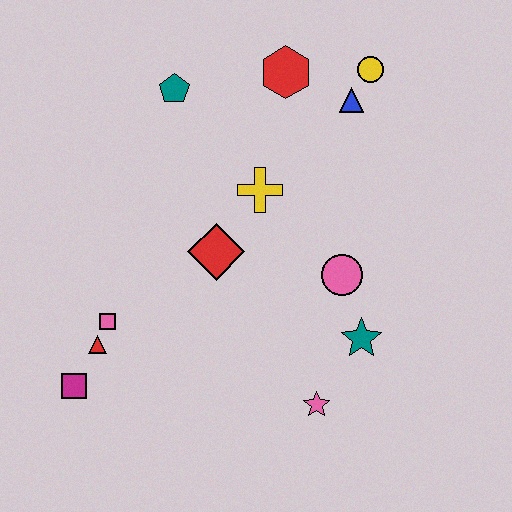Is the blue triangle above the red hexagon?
No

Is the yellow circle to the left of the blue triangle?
No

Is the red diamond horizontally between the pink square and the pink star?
Yes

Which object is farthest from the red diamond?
The yellow circle is farthest from the red diamond.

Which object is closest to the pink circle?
The teal star is closest to the pink circle.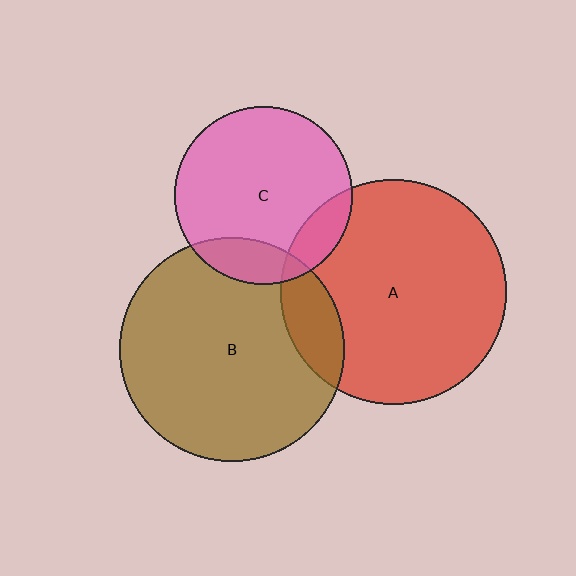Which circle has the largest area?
Circle A (red).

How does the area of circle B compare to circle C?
Approximately 1.6 times.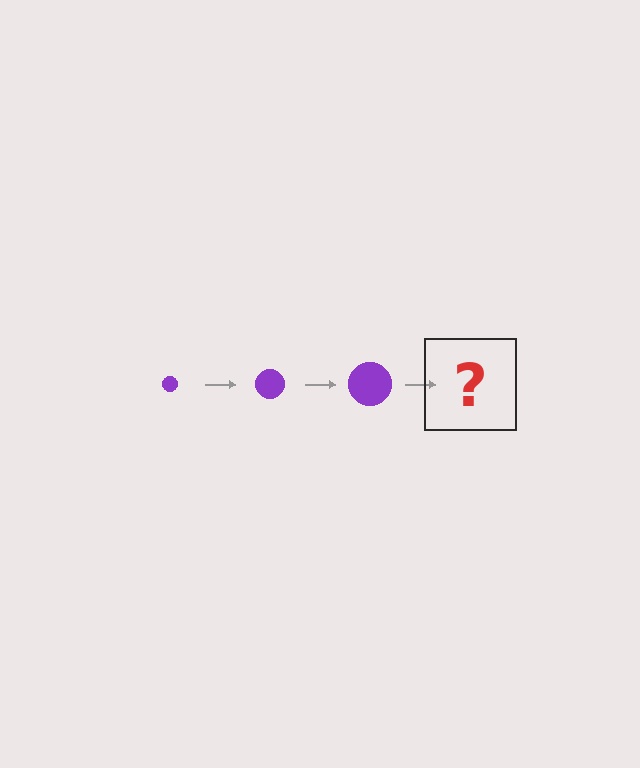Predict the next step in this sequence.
The next step is a purple circle, larger than the previous one.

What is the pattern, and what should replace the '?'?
The pattern is that the circle gets progressively larger each step. The '?' should be a purple circle, larger than the previous one.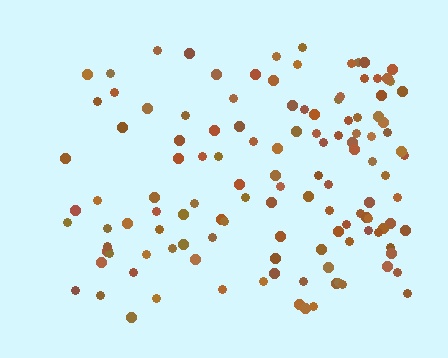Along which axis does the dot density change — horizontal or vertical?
Horizontal.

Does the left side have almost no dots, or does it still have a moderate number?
Still a moderate number, just noticeably fewer than the right.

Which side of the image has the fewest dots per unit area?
The left.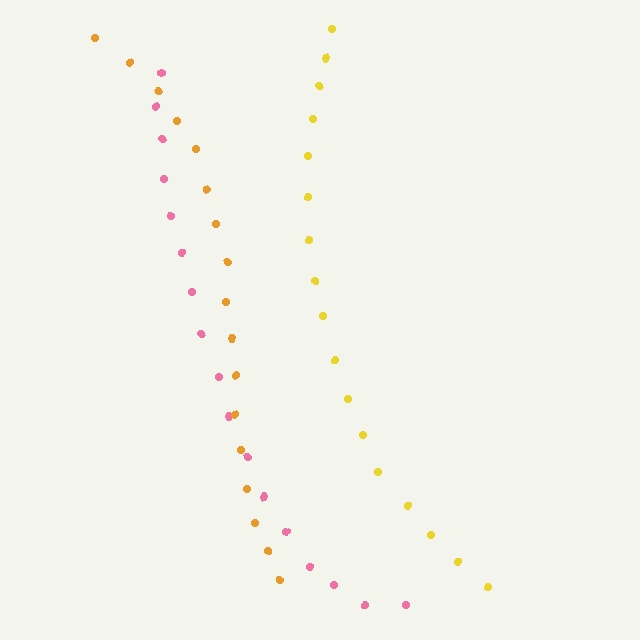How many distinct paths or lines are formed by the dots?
There are 3 distinct paths.